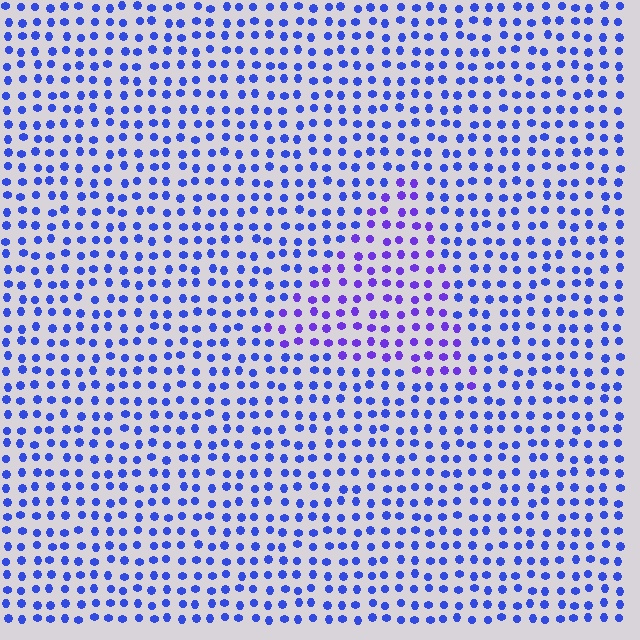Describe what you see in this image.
The image is filled with small blue elements in a uniform arrangement. A triangle-shaped region is visible where the elements are tinted to a slightly different hue, forming a subtle color boundary.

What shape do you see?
I see a triangle.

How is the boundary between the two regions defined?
The boundary is defined purely by a slight shift in hue (about 29 degrees). Spacing, size, and orientation are identical on both sides.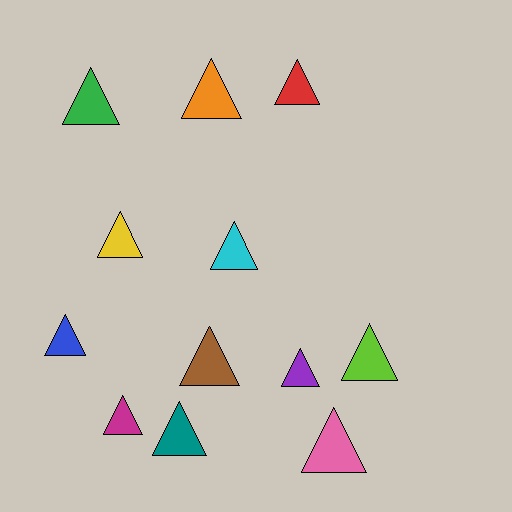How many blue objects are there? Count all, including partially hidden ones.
There is 1 blue object.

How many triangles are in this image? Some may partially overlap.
There are 12 triangles.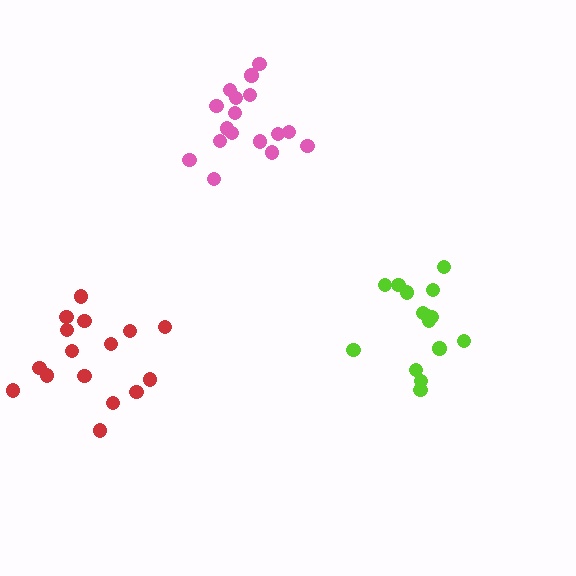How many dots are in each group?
Group 1: 15 dots, Group 2: 16 dots, Group 3: 17 dots (48 total).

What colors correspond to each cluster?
The clusters are colored: lime, red, pink.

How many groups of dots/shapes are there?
There are 3 groups.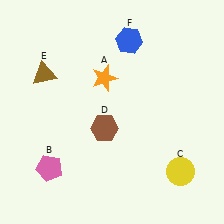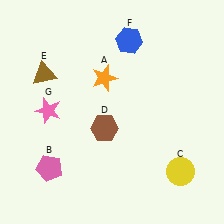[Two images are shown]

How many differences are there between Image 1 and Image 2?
There is 1 difference between the two images.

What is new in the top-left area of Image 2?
A pink star (G) was added in the top-left area of Image 2.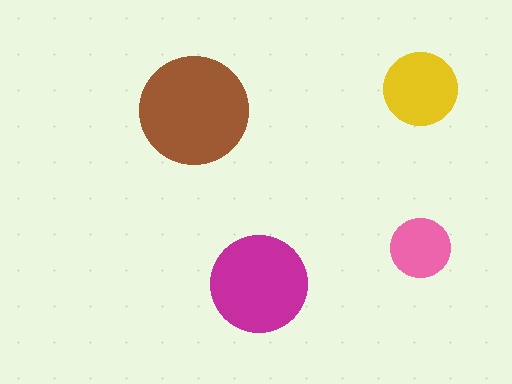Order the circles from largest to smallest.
the brown one, the magenta one, the yellow one, the pink one.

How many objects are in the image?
There are 4 objects in the image.